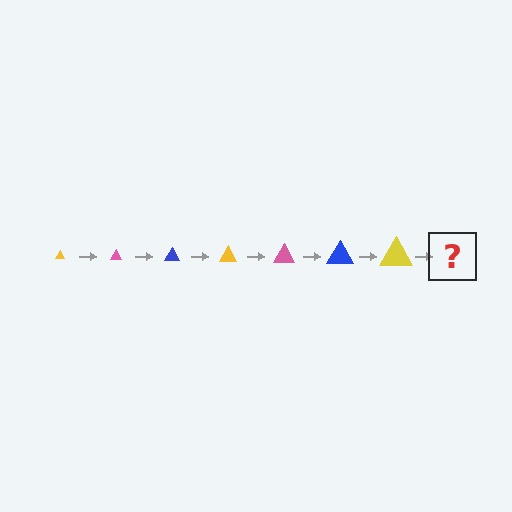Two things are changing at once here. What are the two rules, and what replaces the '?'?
The two rules are that the triangle grows larger each step and the color cycles through yellow, pink, and blue. The '?' should be a pink triangle, larger than the previous one.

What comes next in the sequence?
The next element should be a pink triangle, larger than the previous one.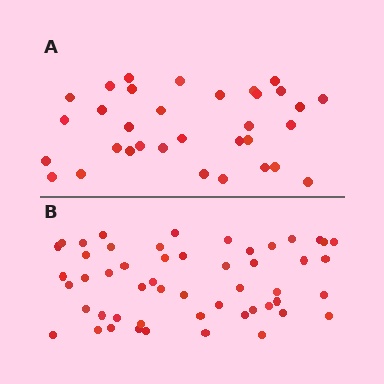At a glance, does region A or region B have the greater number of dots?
Region B (the bottom region) has more dots.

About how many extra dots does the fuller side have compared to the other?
Region B has approximately 20 more dots than region A.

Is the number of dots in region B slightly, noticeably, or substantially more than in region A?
Region B has substantially more. The ratio is roughly 1.6 to 1.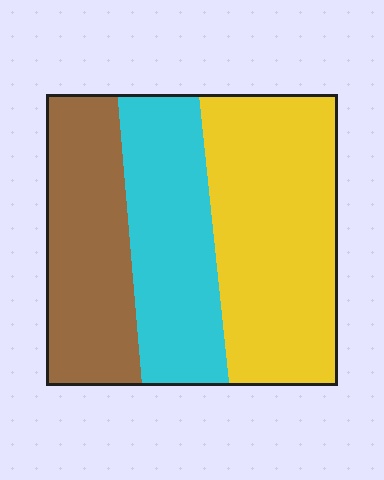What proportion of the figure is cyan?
Cyan takes up about one quarter (1/4) of the figure.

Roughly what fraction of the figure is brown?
Brown takes up about one quarter (1/4) of the figure.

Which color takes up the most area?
Yellow, at roughly 40%.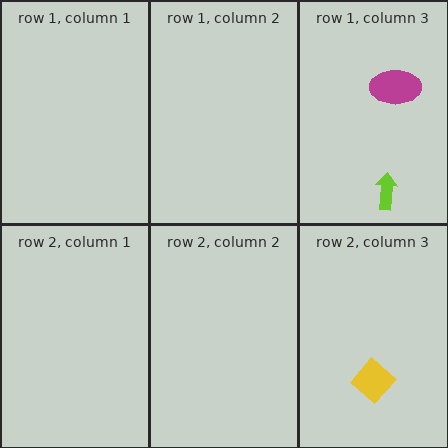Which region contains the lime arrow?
The row 1, column 3 region.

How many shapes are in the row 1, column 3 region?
2.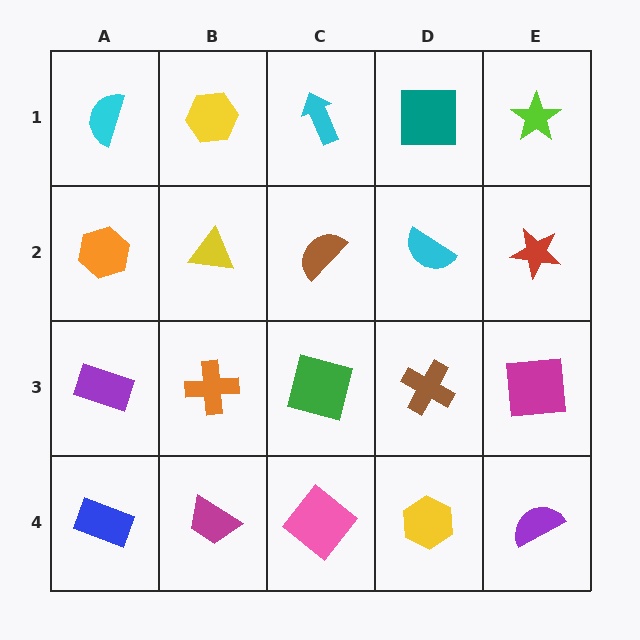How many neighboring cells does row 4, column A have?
2.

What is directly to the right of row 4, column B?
A pink diamond.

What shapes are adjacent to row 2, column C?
A cyan arrow (row 1, column C), a green square (row 3, column C), a yellow triangle (row 2, column B), a cyan semicircle (row 2, column D).